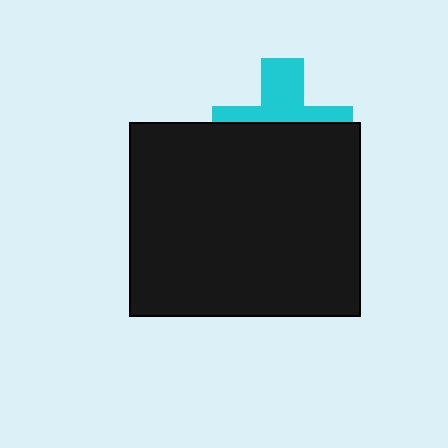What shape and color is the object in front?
The object in front is a black rectangle.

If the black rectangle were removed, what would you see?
You would see the complete cyan cross.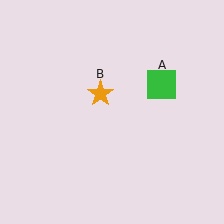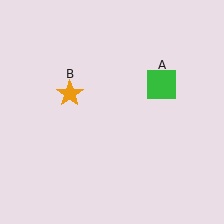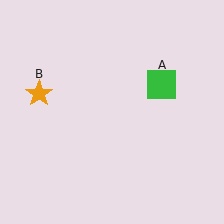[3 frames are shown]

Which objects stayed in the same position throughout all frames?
Green square (object A) remained stationary.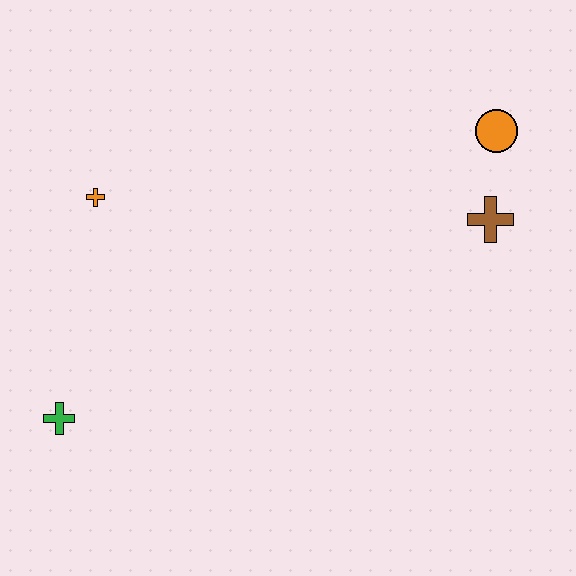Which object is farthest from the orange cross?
The orange circle is farthest from the orange cross.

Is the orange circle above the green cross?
Yes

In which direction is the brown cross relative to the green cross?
The brown cross is to the right of the green cross.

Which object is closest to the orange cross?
The green cross is closest to the orange cross.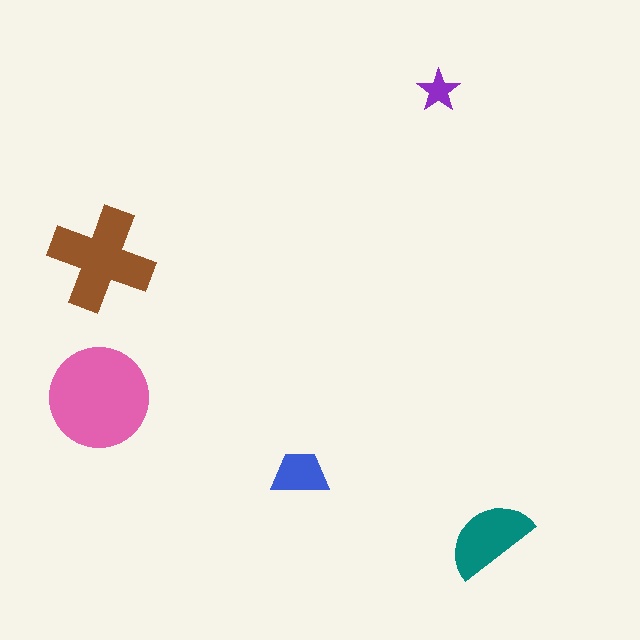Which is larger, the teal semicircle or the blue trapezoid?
The teal semicircle.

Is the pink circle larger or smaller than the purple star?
Larger.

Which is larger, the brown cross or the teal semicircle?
The brown cross.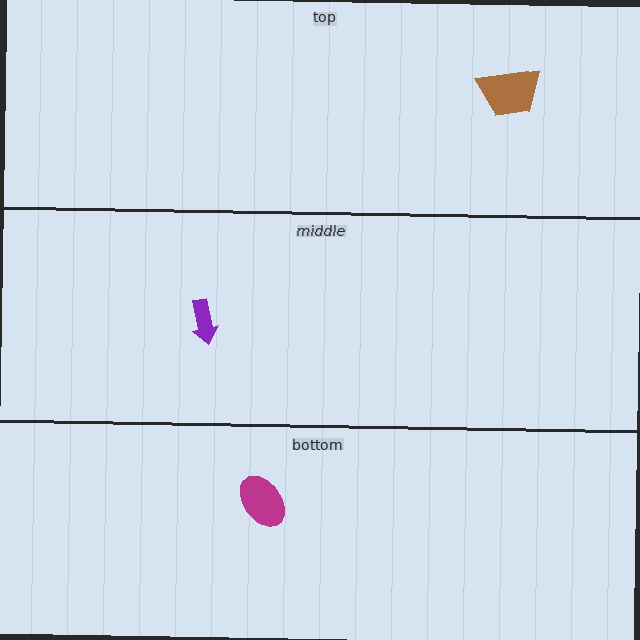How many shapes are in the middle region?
1.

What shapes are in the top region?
The brown trapezoid.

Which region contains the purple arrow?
The middle region.